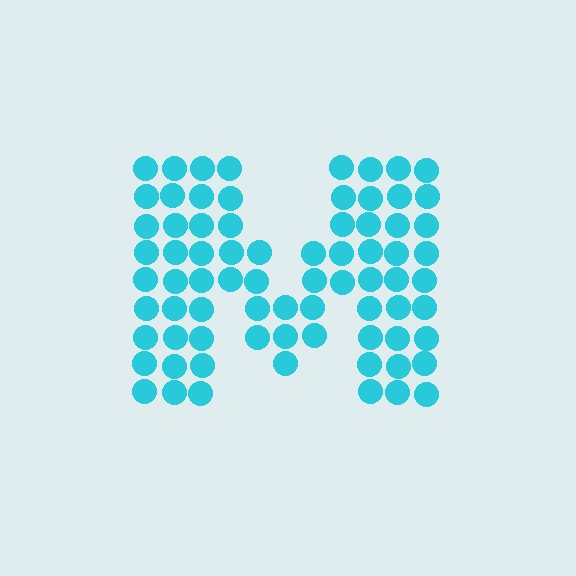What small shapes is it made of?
It is made of small circles.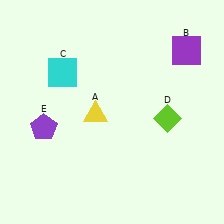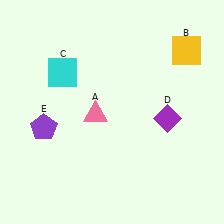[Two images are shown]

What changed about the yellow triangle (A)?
In Image 1, A is yellow. In Image 2, it changed to pink.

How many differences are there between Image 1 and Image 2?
There are 3 differences between the two images.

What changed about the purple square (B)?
In Image 1, B is purple. In Image 2, it changed to yellow.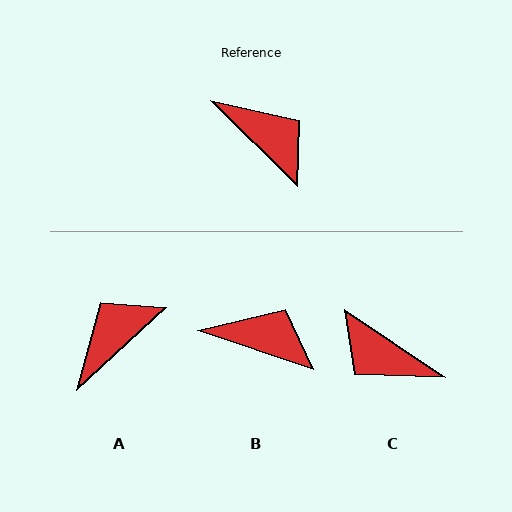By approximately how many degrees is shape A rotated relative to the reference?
Approximately 88 degrees counter-clockwise.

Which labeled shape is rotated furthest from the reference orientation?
C, about 169 degrees away.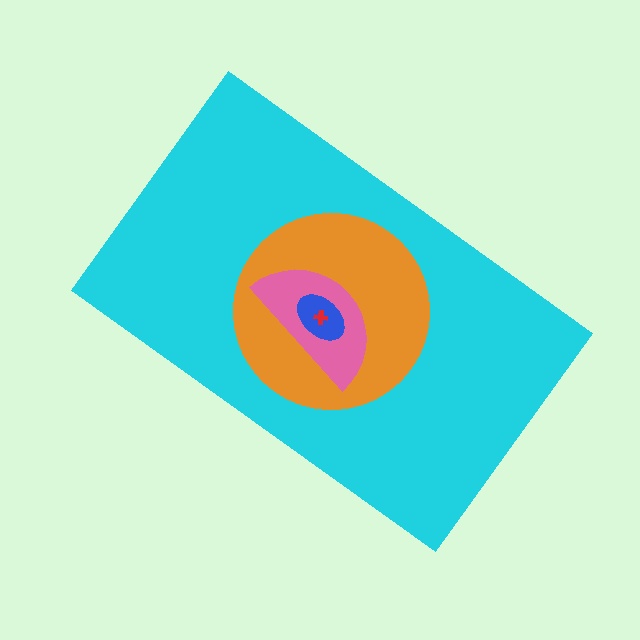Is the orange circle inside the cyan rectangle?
Yes.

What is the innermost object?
The red cross.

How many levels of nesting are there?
5.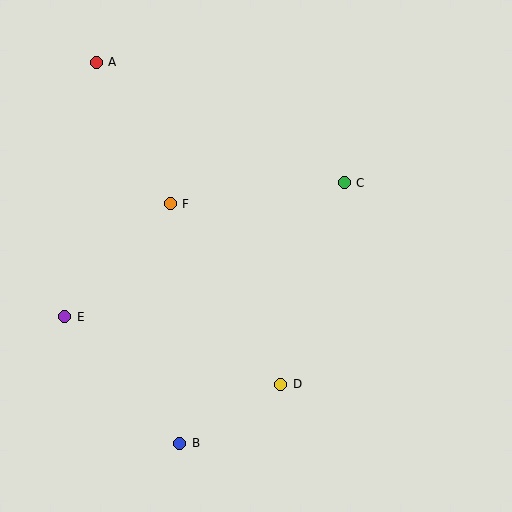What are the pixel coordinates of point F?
Point F is at (170, 204).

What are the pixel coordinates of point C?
Point C is at (344, 183).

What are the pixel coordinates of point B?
Point B is at (180, 443).